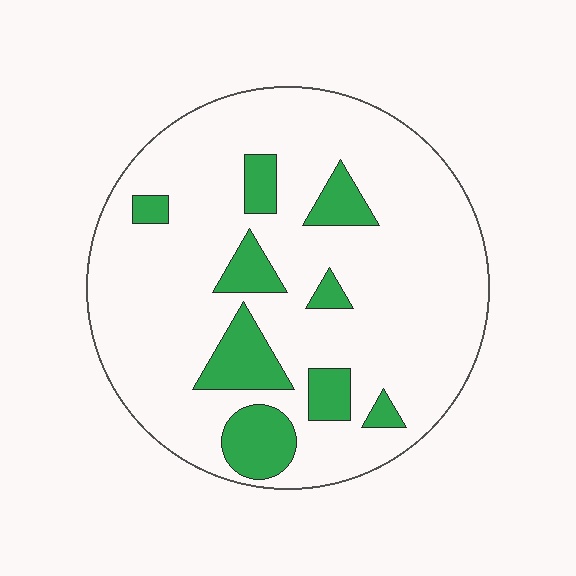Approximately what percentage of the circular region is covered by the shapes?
Approximately 15%.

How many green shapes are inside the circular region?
9.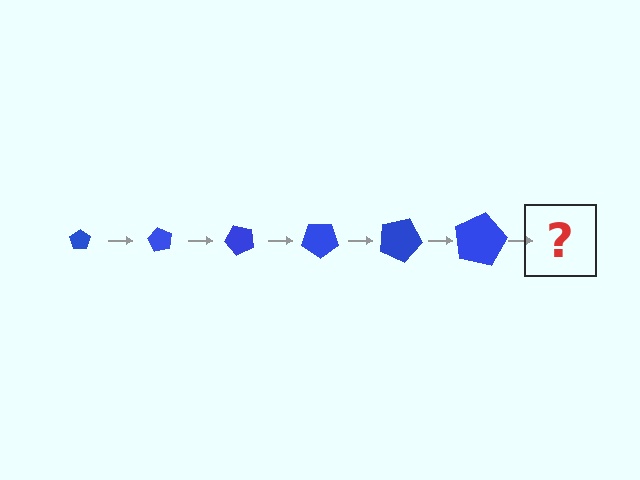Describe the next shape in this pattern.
It should be a pentagon, larger than the previous one and rotated 360 degrees from the start.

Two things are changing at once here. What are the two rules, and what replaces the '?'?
The two rules are that the pentagon grows larger each step and it rotates 60 degrees each step. The '?' should be a pentagon, larger than the previous one and rotated 360 degrees from the start.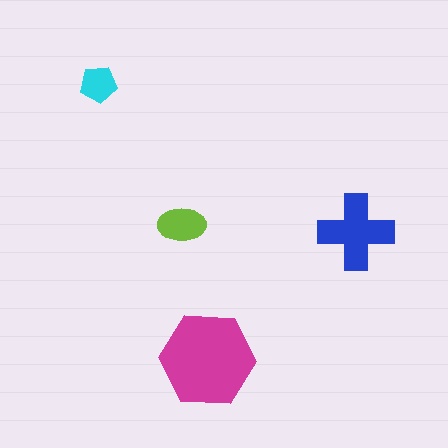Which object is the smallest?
The cyan pentagon.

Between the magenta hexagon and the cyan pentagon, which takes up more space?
The magenta hexagon.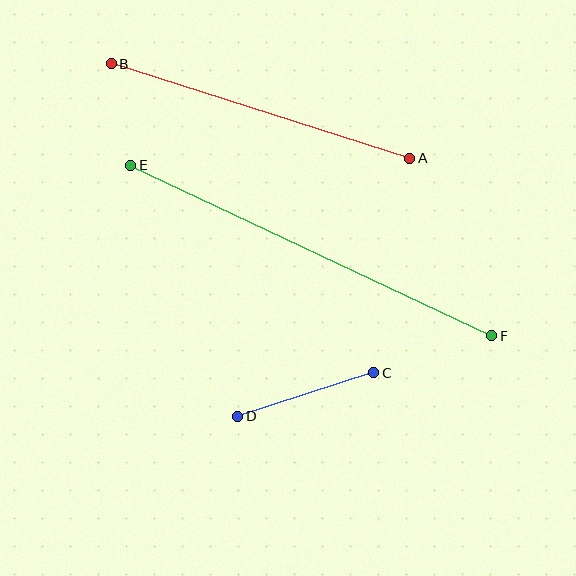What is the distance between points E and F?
The distance is approximately 399 pixels.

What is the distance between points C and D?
The distance is approximately 143 pixels.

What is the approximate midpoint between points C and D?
The midpoint is at approximately (306, 394) pixels.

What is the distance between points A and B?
The distance is approximately 313 pixels.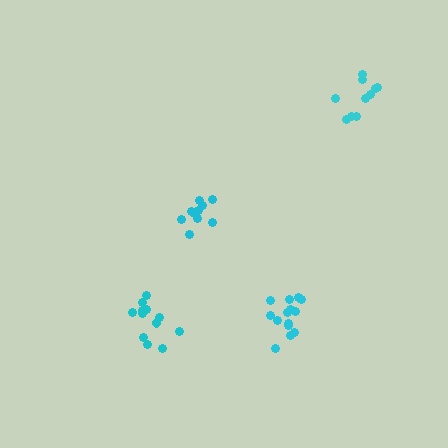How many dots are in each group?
Group 1: 12 dots, Group 2: 10 dots, Group 3: 14 dots, Group 4: 10 dots (46 total).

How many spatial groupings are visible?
There are 4 spatial groupings.